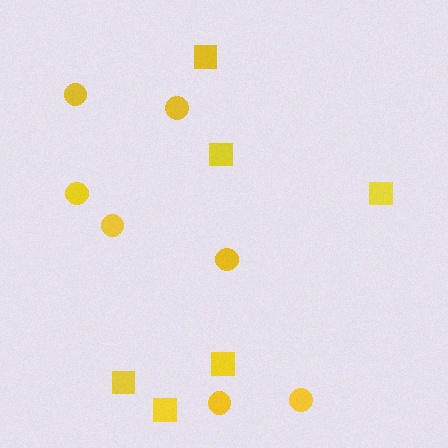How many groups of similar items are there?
There are 2 groups: one group of circles (7) and one group of squares (6).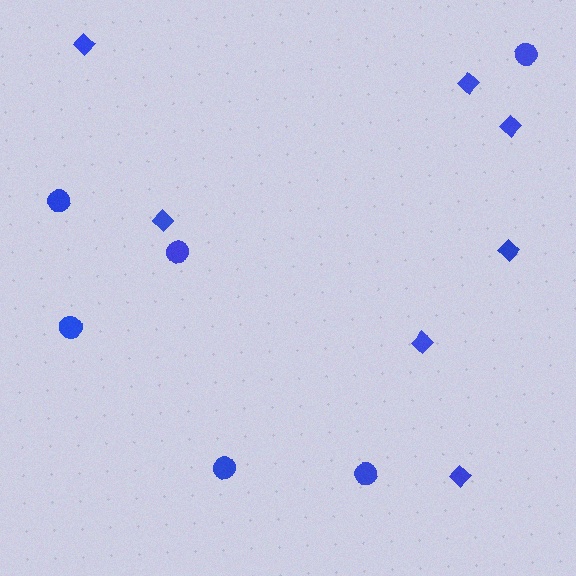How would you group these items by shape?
There are 2 groups: one group of diamonds (7) and one group of circles (6).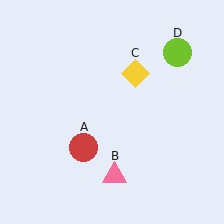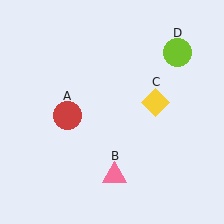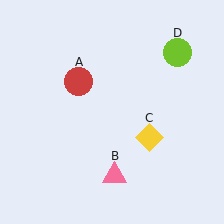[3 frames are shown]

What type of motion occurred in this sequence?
The red circle (object A), yellow diamond (object C) rotated clockwise around the center of the scene.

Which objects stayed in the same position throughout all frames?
Pink triangle (object B) and lime circle (object D) remained stationary.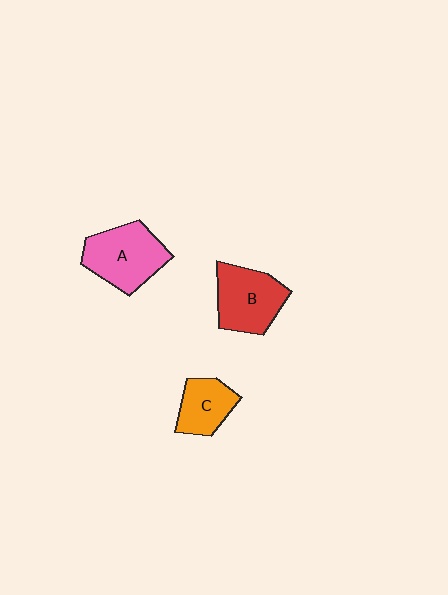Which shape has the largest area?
Shape A (pink).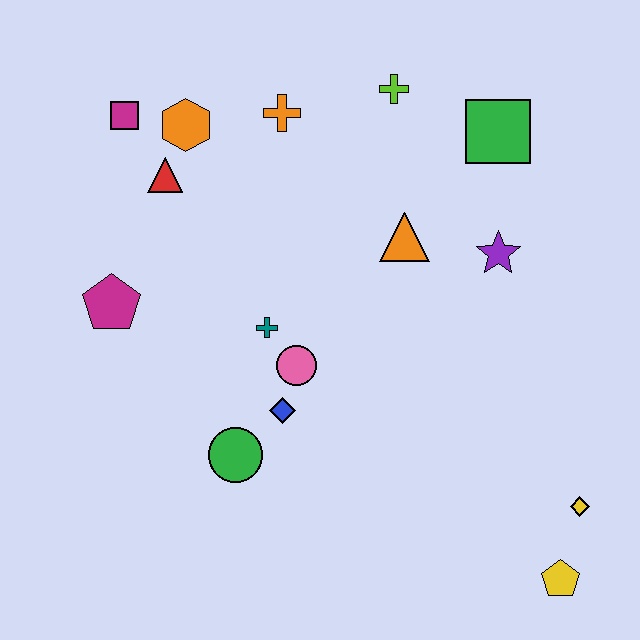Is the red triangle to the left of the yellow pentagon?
Yes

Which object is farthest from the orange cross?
The yellow pentagon is farthest from the orange cross.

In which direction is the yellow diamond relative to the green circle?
The yellow diamond is to the right of the green circle.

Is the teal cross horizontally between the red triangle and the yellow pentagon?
Yes